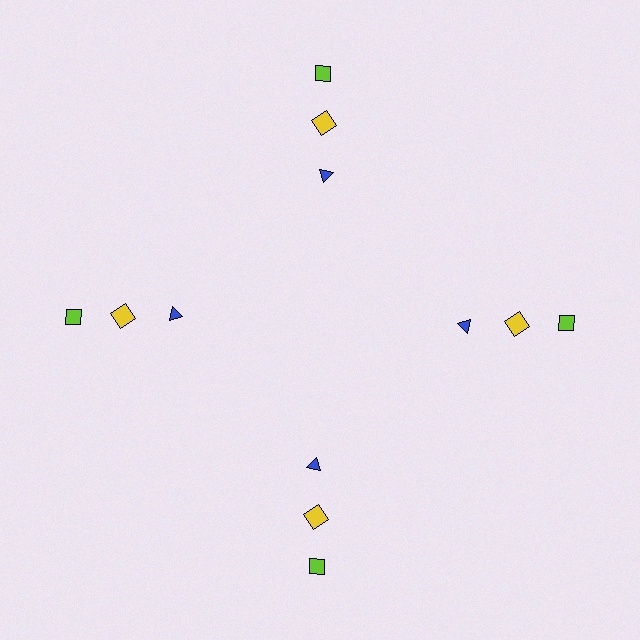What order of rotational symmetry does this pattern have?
This pattern has 4-fold rotational symmetry.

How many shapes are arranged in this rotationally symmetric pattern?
There are 12 shapes, arranged in 4 groups of 3.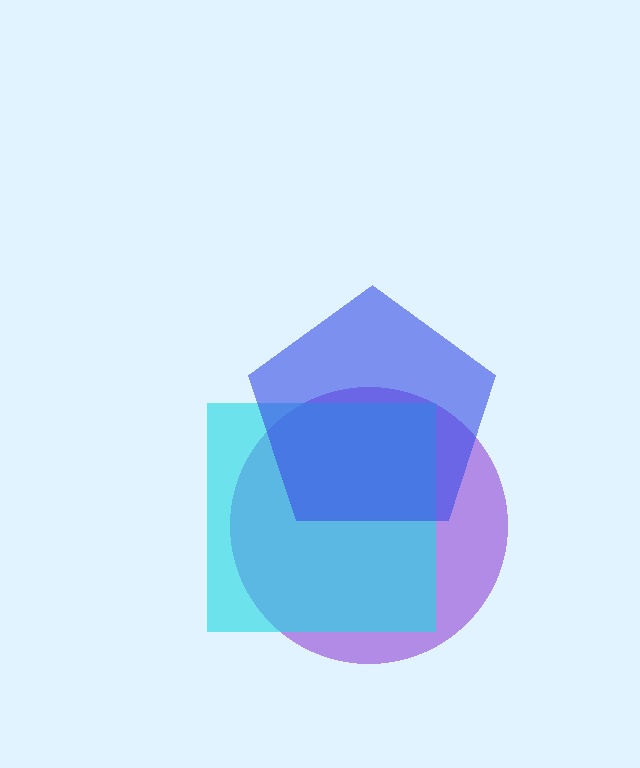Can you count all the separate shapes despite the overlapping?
Yes, there are 3 separate shapes.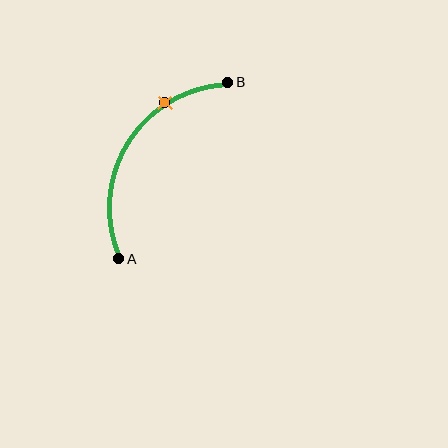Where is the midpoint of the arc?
The arc midpoint is the point on the curve farthest from the straight line joining A and B. It sits to the left of that line.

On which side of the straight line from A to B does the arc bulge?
The arc bulges to the left of the straight line connecting A and B.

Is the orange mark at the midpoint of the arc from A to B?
No. The orange mark lies on the arc but is closer to endpoint B. The arc midpoint would be at the point on the curve equidistant along the arc from both A and B.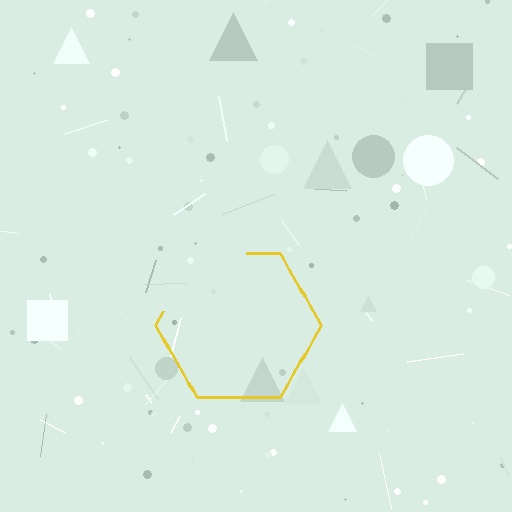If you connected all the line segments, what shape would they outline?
They would outline a hexagon.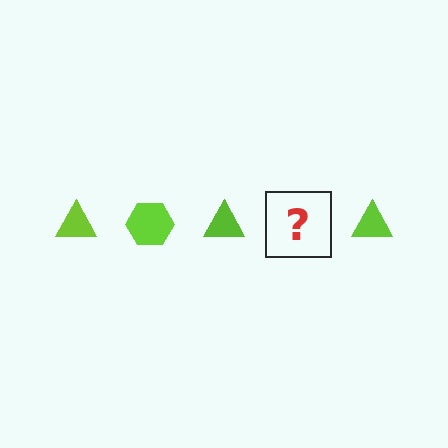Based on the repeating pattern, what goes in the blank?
The blank should be a lime hexagon.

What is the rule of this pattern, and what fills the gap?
The rule is that the pattern cycles through triangle, hexagon shapes in lime. The gap should be filled with a lime hexagon.